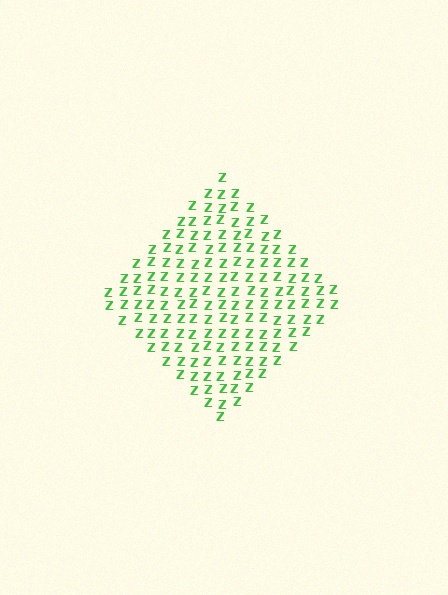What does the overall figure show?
The overall figure shows a diamond.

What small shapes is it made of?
It is made of small letter Z's.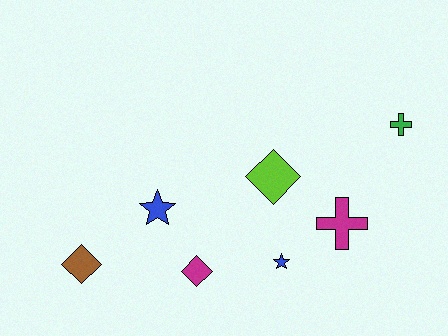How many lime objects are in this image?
There is 1 lime object.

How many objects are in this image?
There are 7 objects.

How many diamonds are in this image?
There are 3 diamonds.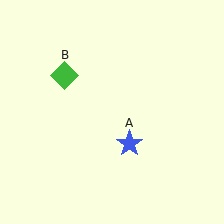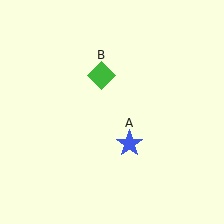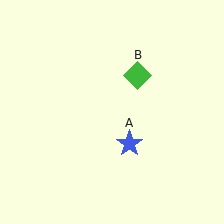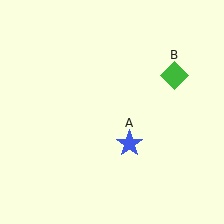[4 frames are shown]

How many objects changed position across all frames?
1 object changed position: green diamond (object B).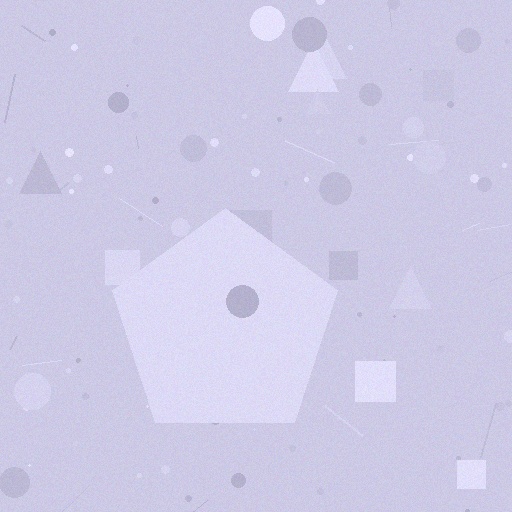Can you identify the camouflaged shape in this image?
The camouflaged shape is a pentagon.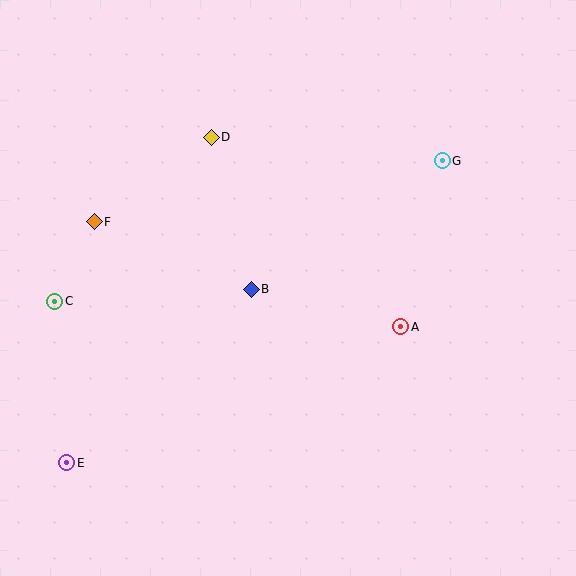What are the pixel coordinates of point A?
Point A is at (401, 327).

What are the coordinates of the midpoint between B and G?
The midpoint between B and G is at (347, 225).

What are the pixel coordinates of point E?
Point E is at (67, 463).